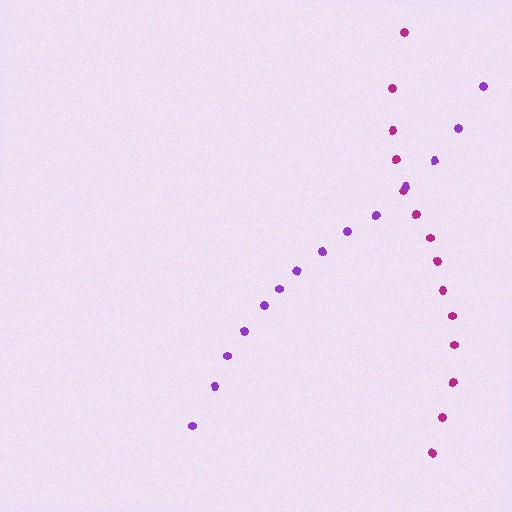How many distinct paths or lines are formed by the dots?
There are 2 distinct paths.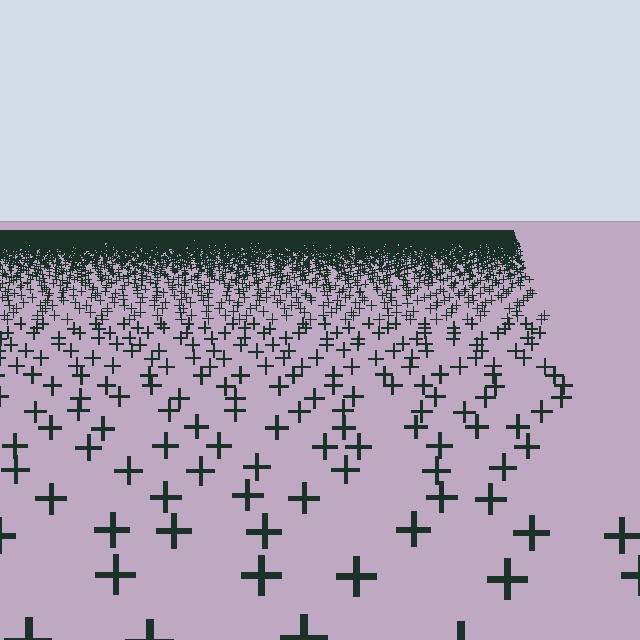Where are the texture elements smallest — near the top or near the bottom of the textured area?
Near the top.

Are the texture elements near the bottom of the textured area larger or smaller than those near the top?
Larger. Near the bottom, elements are closer to the viewer and appear at a bigger on-screen size.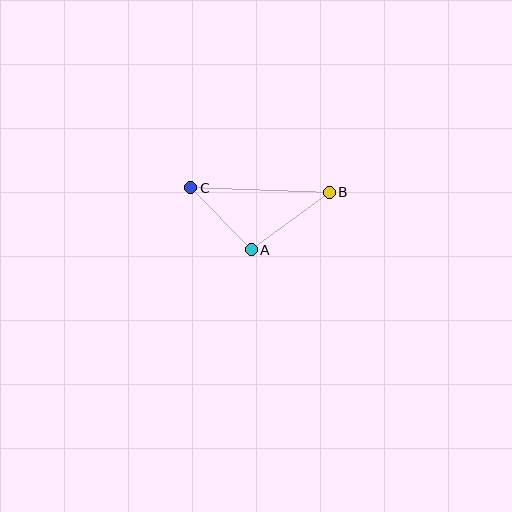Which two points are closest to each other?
Points A and C are closest to each other.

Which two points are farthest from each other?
Points B and C are farthest from each other.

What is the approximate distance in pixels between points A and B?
The distance between A and B is approximately 97 pixels.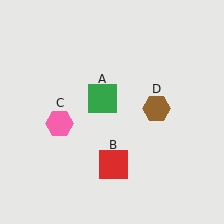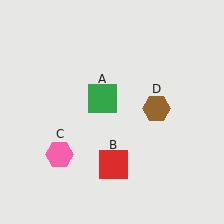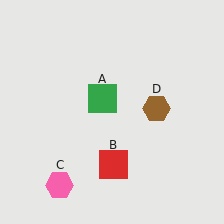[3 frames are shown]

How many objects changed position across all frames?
1 object changed position: pink hexagon (object C).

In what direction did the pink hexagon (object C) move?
The pink hexagon (object C) moved down.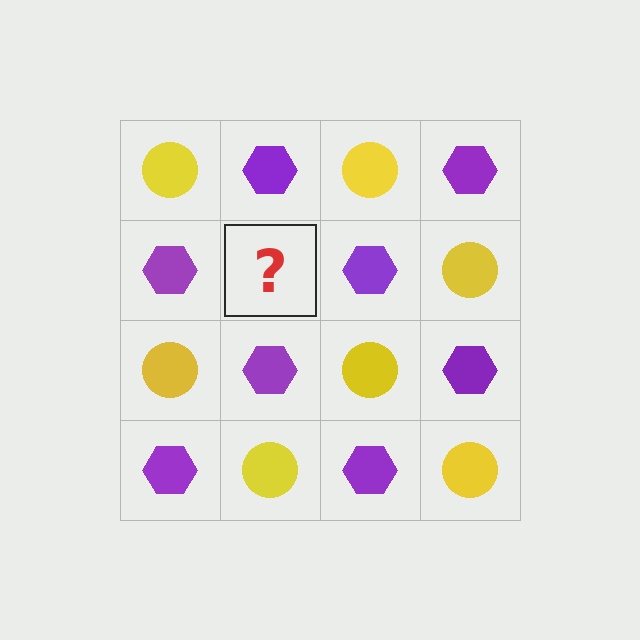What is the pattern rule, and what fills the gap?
The rule is that it alternates yellow circle and purple hexagon in a checkerboard pattern. The gap should be filled with a yellow circle.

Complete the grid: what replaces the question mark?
The question mark should be replaced with a yellow circle.